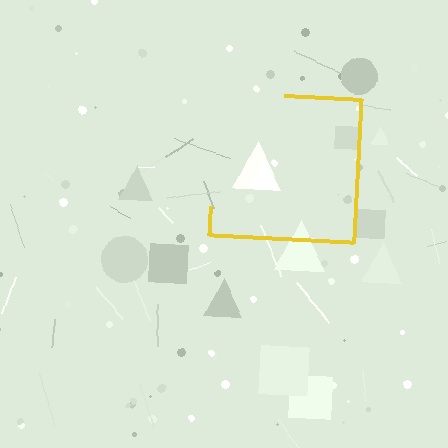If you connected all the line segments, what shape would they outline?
They would outline a square.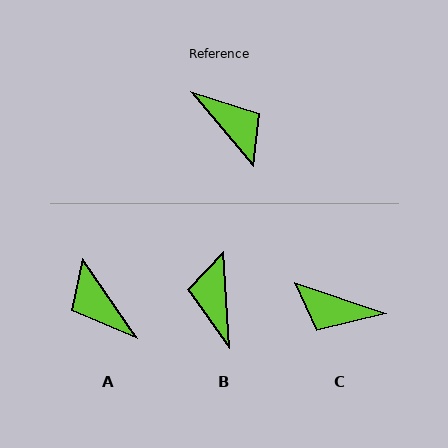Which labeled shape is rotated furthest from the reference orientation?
A, about 175 degrees away.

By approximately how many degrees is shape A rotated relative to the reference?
Approximately 175 degrees counter-clockwise.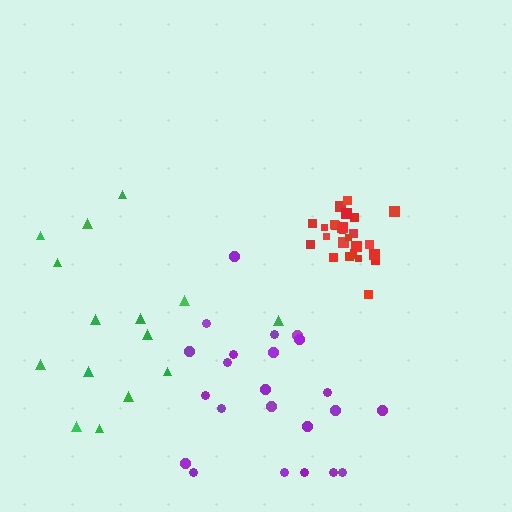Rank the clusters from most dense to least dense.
red, purple, green.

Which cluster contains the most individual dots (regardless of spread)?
Red (27).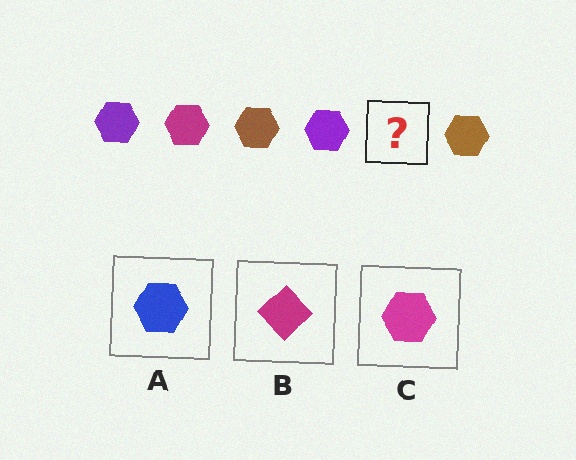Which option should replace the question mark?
Option C.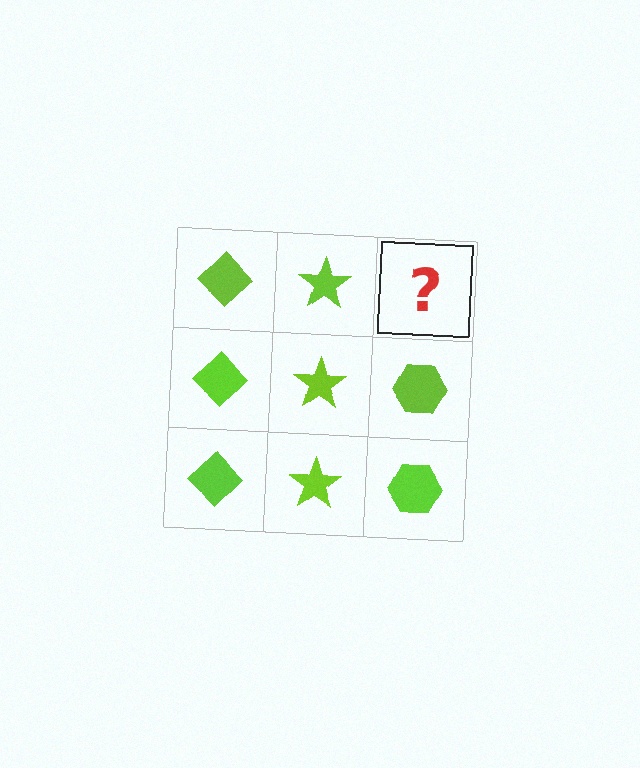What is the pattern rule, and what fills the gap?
The rule is that each column has a consistent shape. The gap should be filled with a lime hexagon.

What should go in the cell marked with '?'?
The missing cell should contain a lime hexagon.